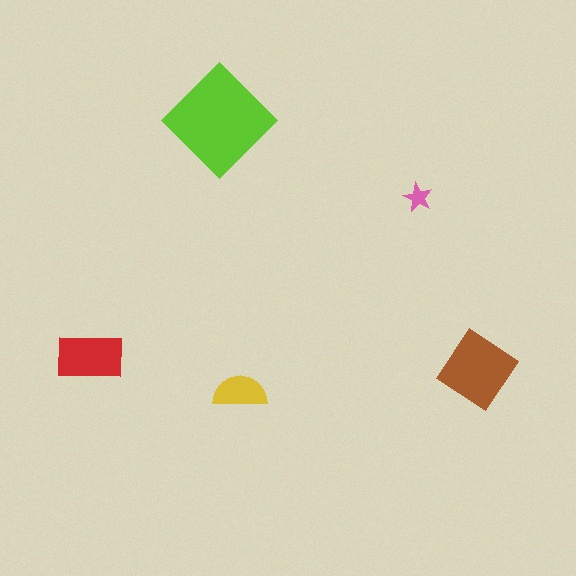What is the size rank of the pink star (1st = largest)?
5th.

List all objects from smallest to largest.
The pink star, the yellow semicircle, the red rectangle, the brown diamond, the lime diamond.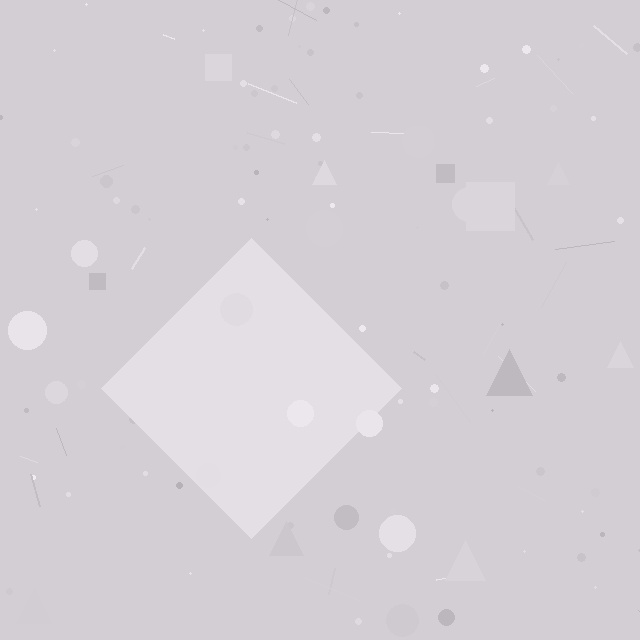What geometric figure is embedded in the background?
A diamond is embedded in the background.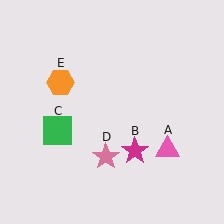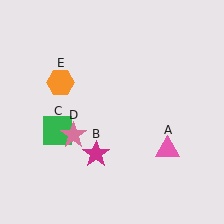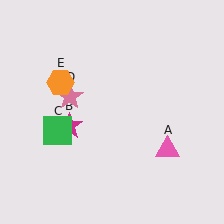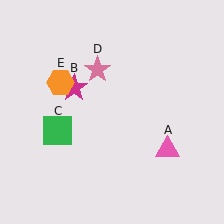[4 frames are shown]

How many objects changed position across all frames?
2 objects changed position: magenta star (object B), pink star (object D).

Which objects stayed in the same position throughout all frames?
Pink triangle (object A) and green square (object C) and orange hexagon (object E) remained stationary.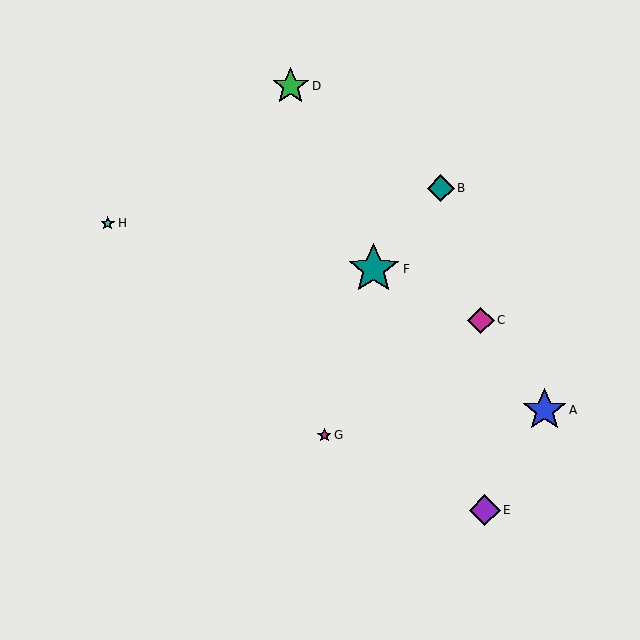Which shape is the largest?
The teal star (labeled F) is the largest.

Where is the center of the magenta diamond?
The center of the magenta diamond is at (481, 320).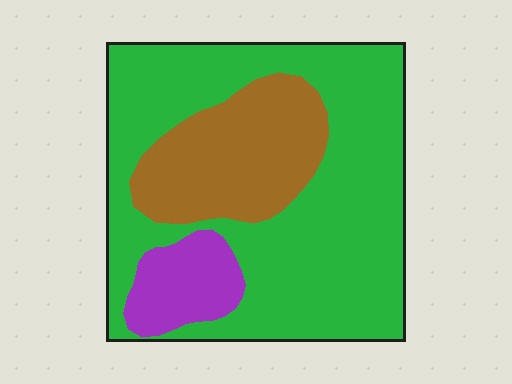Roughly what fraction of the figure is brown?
Brown covers 23% of the figure.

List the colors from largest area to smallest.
From largest to smallest: green, brown, purple.